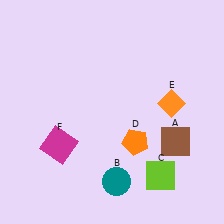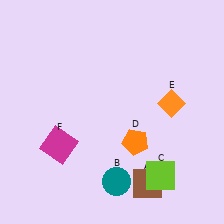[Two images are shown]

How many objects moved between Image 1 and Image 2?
1 object moved between the two images.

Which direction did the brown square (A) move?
The brown square (A) moved down.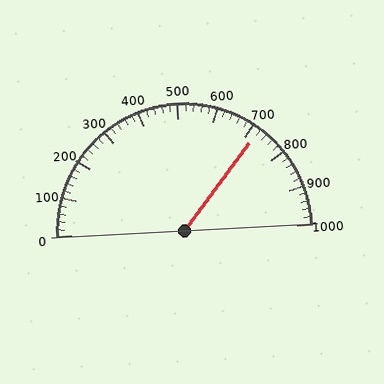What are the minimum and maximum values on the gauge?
The gauge ranges from 0 to 1000.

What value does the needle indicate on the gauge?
The needle indicates approximately 720.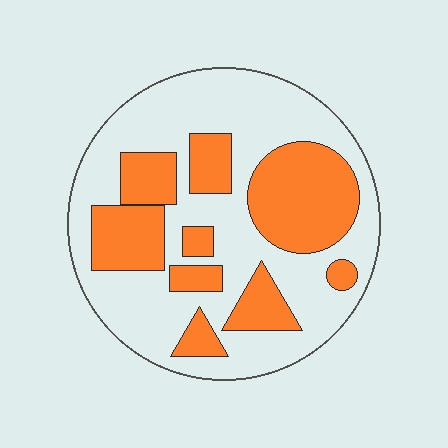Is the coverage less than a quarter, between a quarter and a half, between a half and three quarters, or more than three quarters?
Between a quarter and a half.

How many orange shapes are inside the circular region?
9.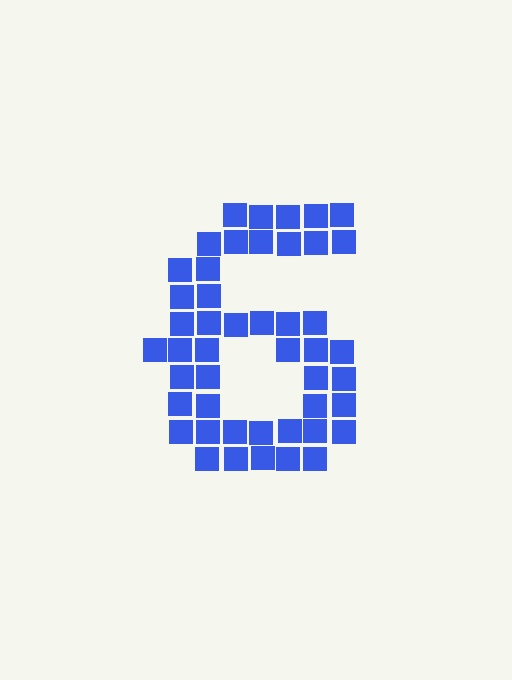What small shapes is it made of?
It is made of small squares.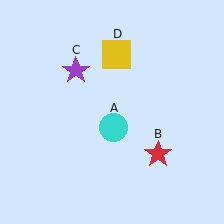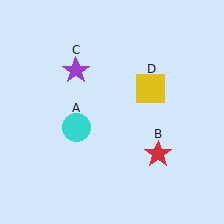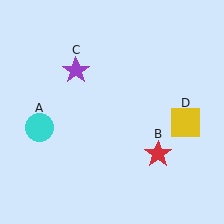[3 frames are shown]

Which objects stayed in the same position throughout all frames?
Red star (object B) and purple star (object C) remained stationary.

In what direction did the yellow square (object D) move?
The yellow square (object D) moved down and to the right.